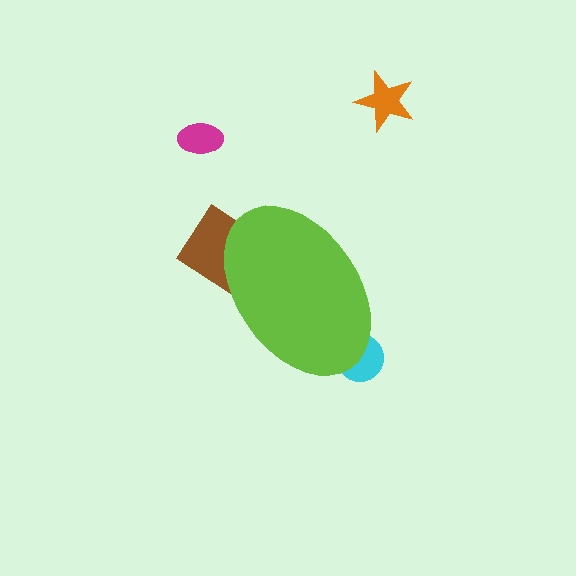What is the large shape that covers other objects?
A lime ellipse.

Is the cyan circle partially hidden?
Yes, the cyan circle is partially hidden behind the lime ellipse.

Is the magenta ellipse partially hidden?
No, the magenta ellipse is fully visible.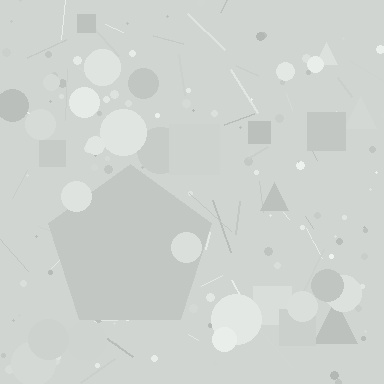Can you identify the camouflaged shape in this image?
The camouflaged shape is a pentagon.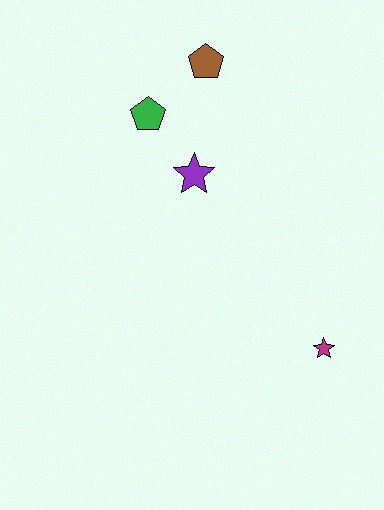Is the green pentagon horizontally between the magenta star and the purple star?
No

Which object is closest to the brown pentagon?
The green pentagon is closest to the brown pentagon.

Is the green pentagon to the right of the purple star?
No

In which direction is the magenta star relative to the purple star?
The magenta star is below the purple star.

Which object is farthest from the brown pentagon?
The magenta star is farthest from the brown pentagon.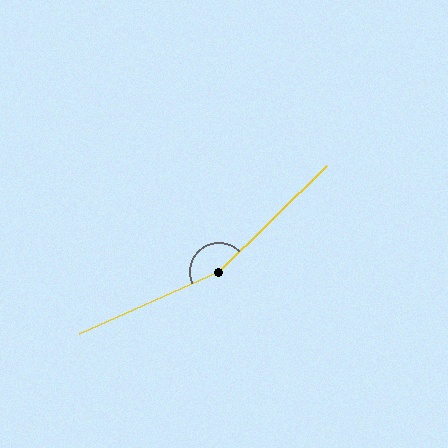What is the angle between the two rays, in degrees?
Approximately 160 degrees.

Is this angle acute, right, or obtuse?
It is obtuse.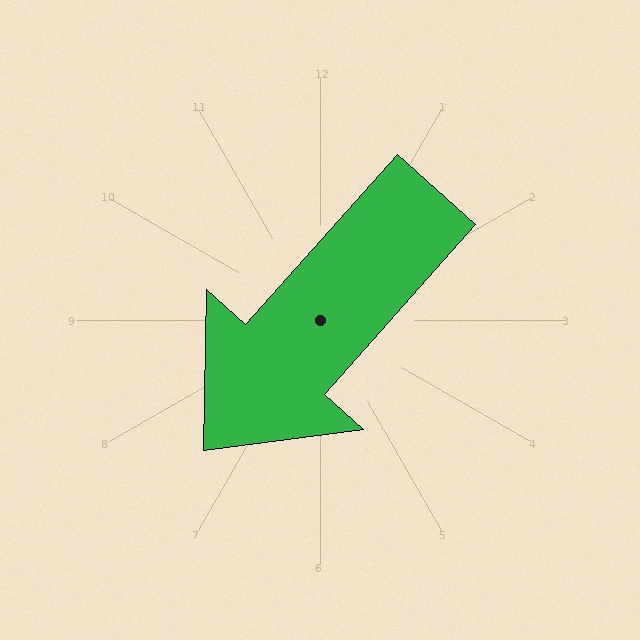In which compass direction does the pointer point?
Southwest.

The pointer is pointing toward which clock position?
Roughly 7 o'clock.